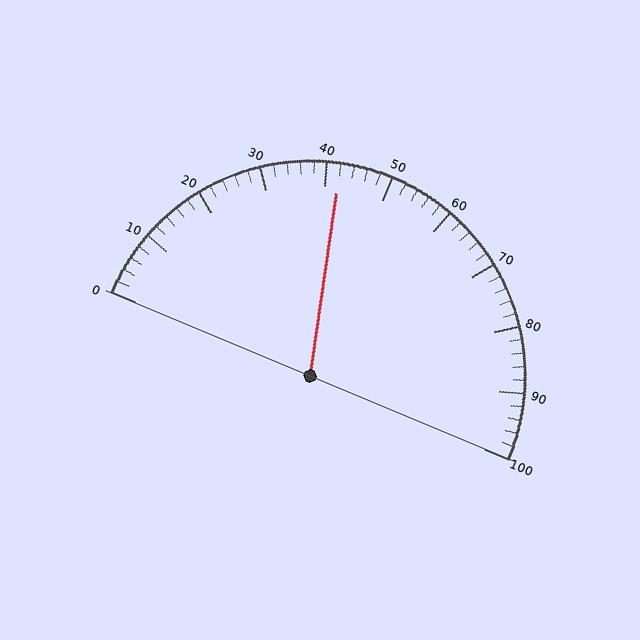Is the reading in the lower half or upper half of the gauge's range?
The reading is in the lower half of the range (0 to 100).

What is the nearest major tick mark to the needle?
The nearest major tick mark is 40.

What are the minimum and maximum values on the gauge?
The gauge ranges from 0 to 100.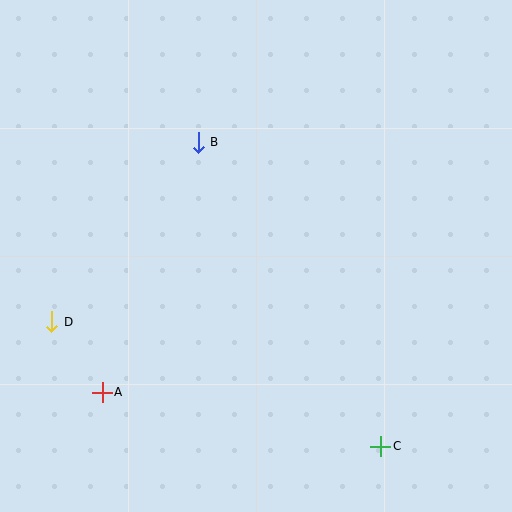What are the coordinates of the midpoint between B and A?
The midpoint between B and A is at (150, 267).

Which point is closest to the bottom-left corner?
Point A is closest to the bottom-left corner.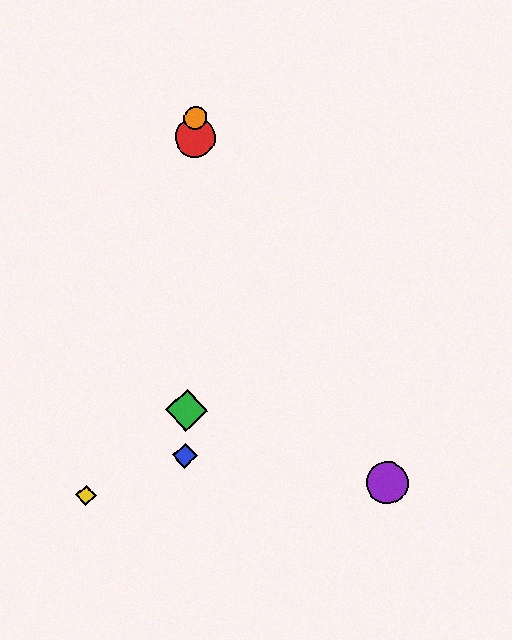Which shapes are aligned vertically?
The red circle, the blue diamond, the green diamond, the orange circle are aligned vertically.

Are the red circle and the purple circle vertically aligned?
No, the red circle is at x≈195 and the purple circle is at x≈387.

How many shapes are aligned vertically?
4 shapes (the red circle, the blue diamond, the green diamond, the orange circle) are aligned vertically.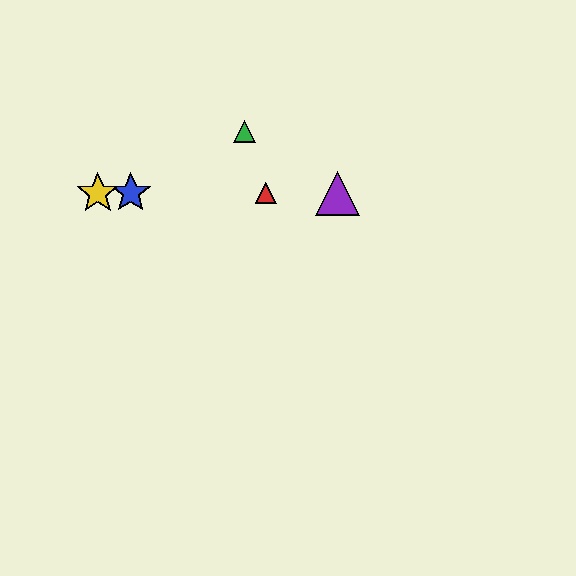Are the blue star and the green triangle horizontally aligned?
No, the blue star is at y≈193 and the green triangle is at y≈132.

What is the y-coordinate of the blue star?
The blue star is at y≈193.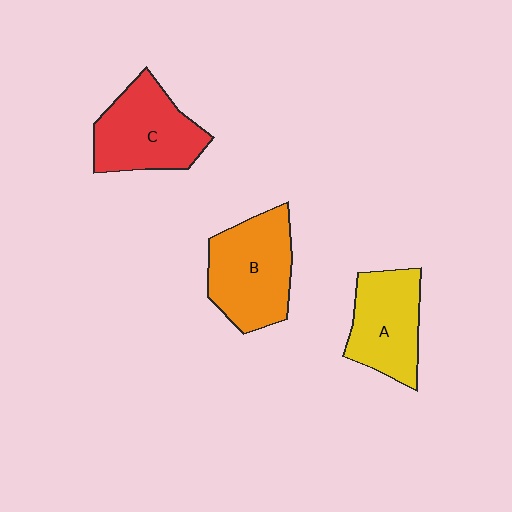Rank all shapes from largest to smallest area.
From largest to smallest: B (orange), C (red), A (yellow).